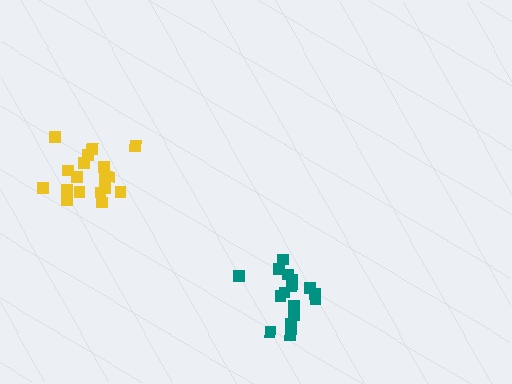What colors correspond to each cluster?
The clusters are colored: teal, yellow.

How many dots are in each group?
Group 1: 17 dots, Group 2: 18 dots (35 total).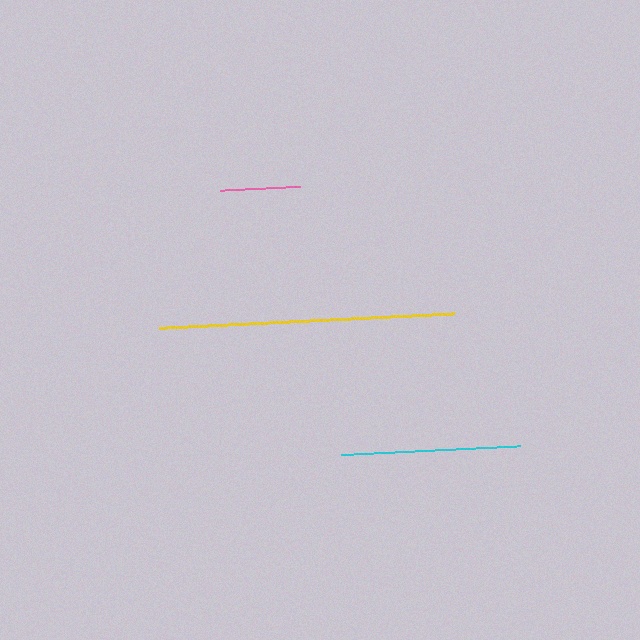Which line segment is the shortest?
The pink line is the shortest at approximately 82 pixels.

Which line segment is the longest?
The yellow line is the longest at approximately 295 pixels.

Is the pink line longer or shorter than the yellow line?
The yellow line is longer than the pink line.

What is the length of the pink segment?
The pink segment is approximately 82 pixels long.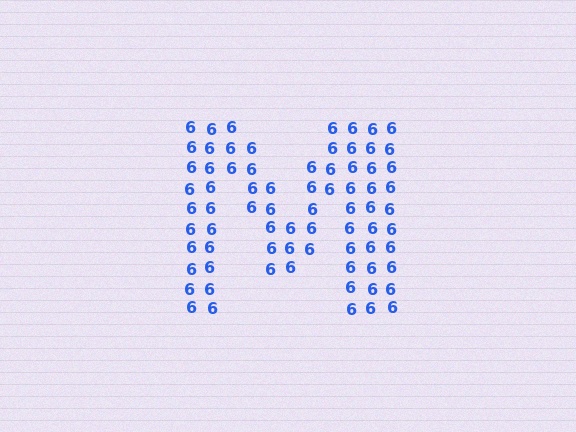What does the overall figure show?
The overall figure shows the letter M.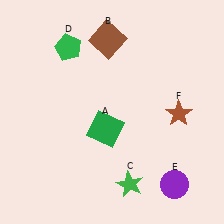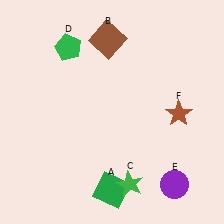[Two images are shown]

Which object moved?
The green square (A) moved down.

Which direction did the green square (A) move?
The green square (A) moved down.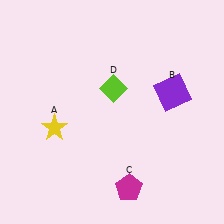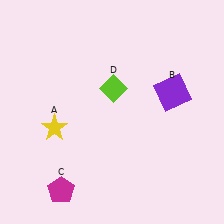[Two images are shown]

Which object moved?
The magenta pentagon (C) moved left.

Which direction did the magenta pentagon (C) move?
The magenta pentagon (C) moved left.